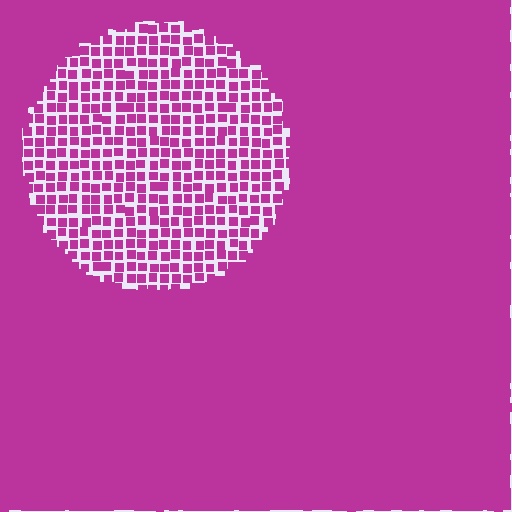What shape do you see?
I see a circle.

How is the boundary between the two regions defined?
The boundary is defined by a change in element density (approximately 2.6x ratio). All elements are the same color, size, and shape.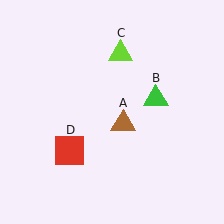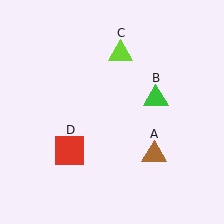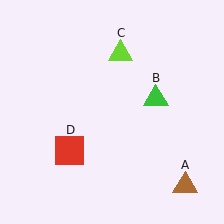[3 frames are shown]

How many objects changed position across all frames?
1 object changed position: brown triangle (object A).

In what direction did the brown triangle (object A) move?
The brown triangle (object A) moved down and to the right.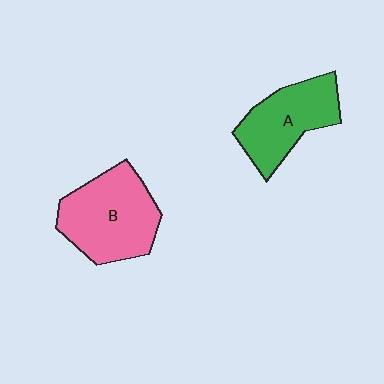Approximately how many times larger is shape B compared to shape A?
Approximately 1.2 times.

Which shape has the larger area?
Shape B (pink).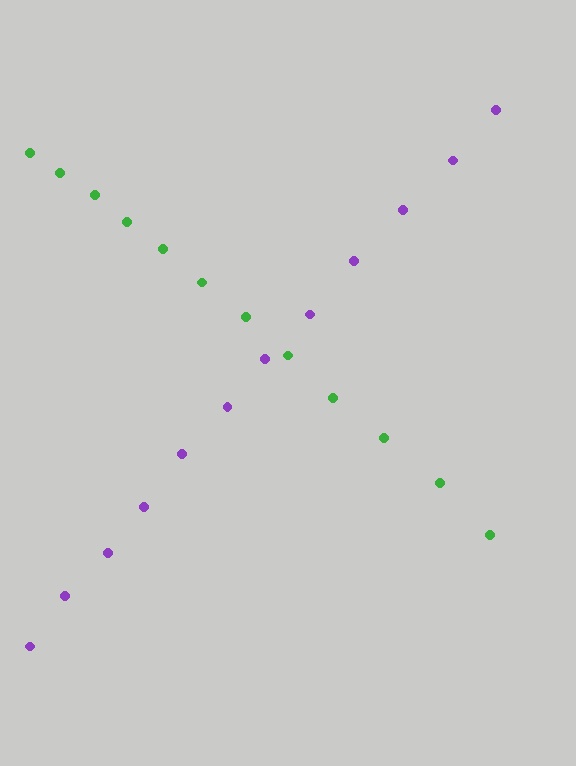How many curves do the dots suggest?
There are 2 distinct paths.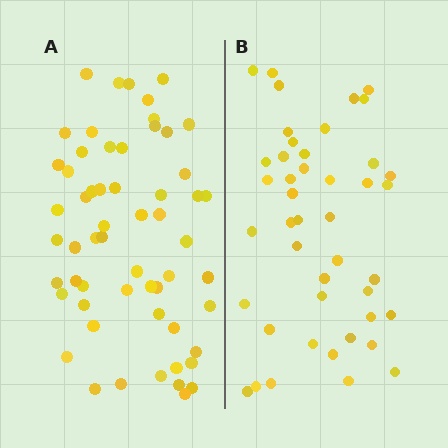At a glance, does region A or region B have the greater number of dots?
Region A (the left region) has more dots.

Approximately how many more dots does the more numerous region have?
Region A has approximately 15 more dots than region B.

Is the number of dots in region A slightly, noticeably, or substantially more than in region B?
Region A has noticeably more, but not dramatically so. The ratio is roughly 1.3 to 1.